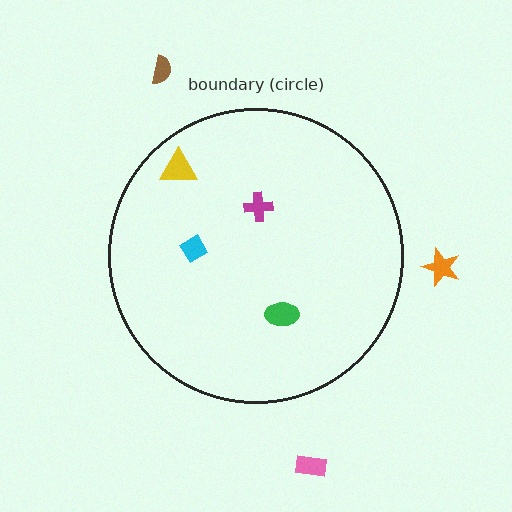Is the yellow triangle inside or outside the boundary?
Inside.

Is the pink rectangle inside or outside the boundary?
Outside.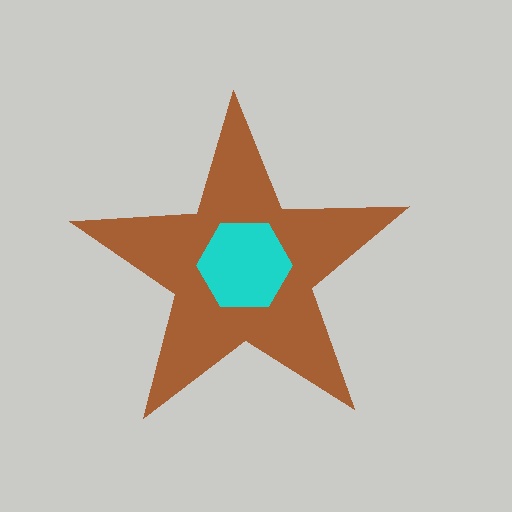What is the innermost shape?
The cyan hexagon.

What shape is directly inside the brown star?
The cyan hexagon.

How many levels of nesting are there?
2.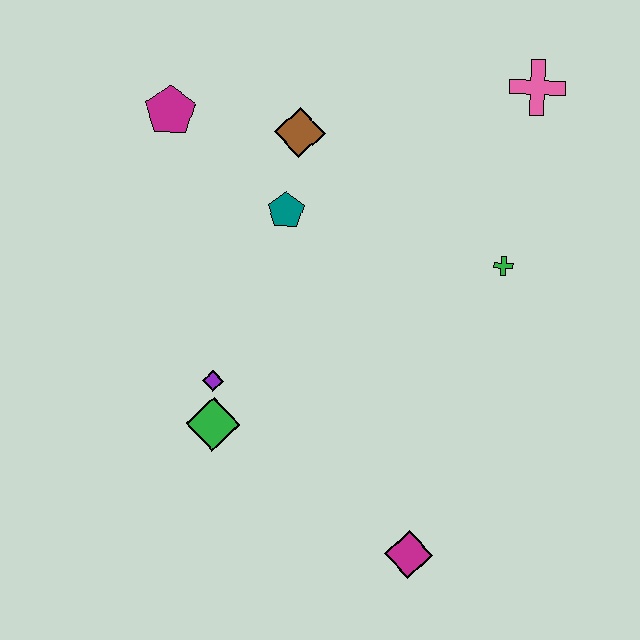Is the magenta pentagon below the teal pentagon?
No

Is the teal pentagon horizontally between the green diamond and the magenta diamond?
Yes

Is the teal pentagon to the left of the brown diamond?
Yes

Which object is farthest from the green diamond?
The pink cross is farthest from the green diamond.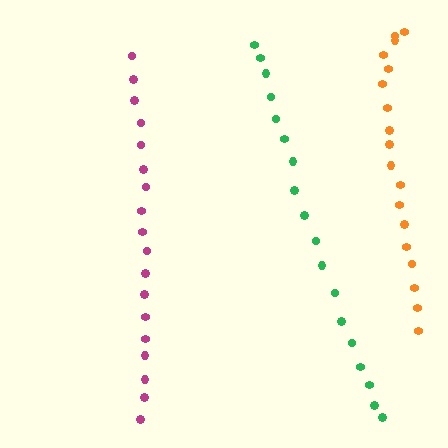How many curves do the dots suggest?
There are 3 distinct paths.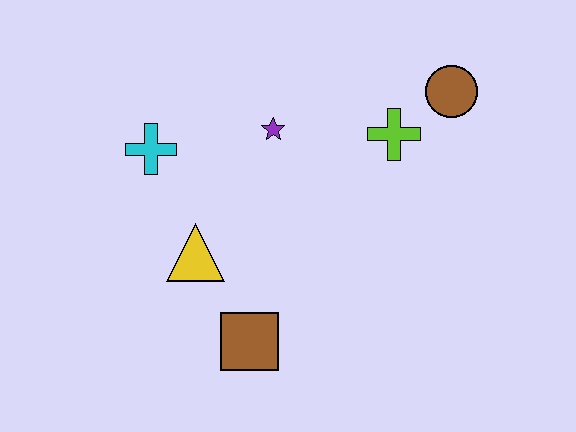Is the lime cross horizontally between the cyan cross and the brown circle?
Yes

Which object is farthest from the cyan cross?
The brown circle is farthest from the cyan cross.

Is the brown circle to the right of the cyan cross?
Yes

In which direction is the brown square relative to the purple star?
The brown square is below the purple star.